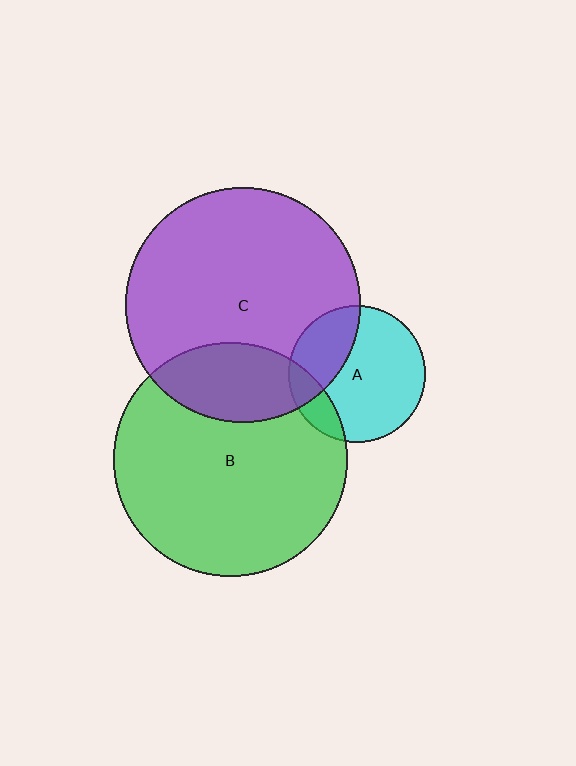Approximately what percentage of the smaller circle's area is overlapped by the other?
Approximately 15%.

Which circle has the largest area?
Circle C (purple).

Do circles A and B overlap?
Yes.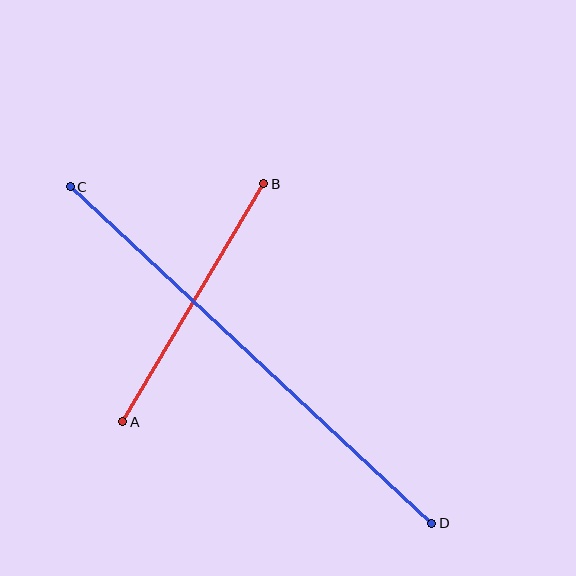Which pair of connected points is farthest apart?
Points C and D are farthest apart.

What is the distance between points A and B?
The distance is approximately 277 pixels.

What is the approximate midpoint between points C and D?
The midpoint is at approximately (251, 355) pixels.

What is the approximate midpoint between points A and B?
The midpoint is at approximately (193, 303) pixels.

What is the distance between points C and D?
The distance is approximately 494 pixels.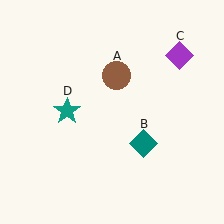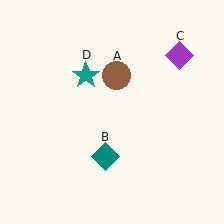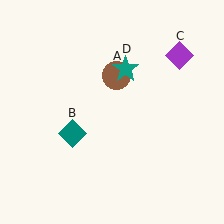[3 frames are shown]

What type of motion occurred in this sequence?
The teal diamond (object B), teal star (object D) rotated clockwise around the center of the scene.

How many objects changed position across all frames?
2 objects changed position: teal diamond (object B), teal star (object D).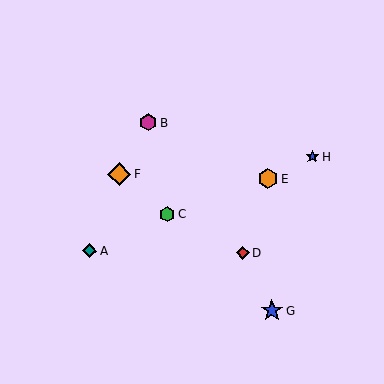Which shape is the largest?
The orange diamond (labeled F) is the largest.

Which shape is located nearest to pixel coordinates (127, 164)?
The orange diamond (labeled F) at (120, 174) is nearest to that location.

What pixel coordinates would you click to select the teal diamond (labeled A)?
Click at (90, 251) to select the teal diamond A.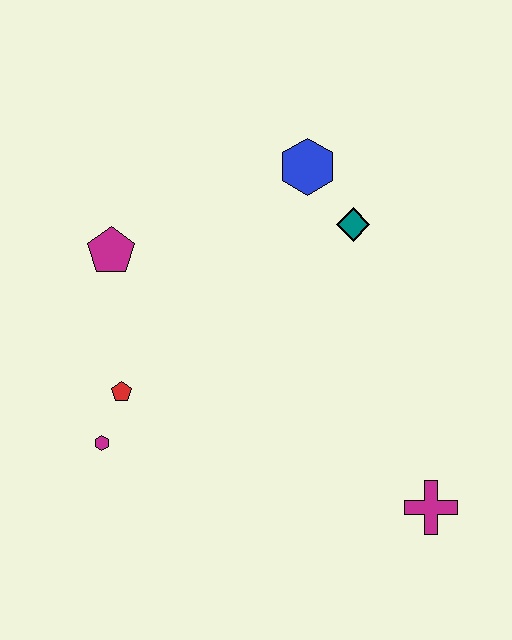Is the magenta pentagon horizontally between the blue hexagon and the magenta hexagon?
Yes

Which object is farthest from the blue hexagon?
The magenta cross is farthest from the blue hexagon.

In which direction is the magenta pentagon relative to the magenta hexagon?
The magenta pentagon is above the magenta hexagon.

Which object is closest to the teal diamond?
The blue hexagon is closest to the teal diamond.